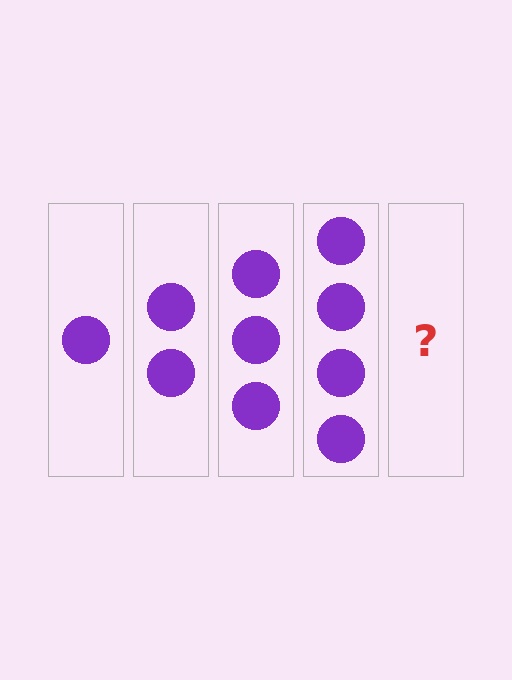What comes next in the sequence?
The next element should be 5 circles.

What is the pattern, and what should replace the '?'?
The pattern is that each step adds one more circle. The '?' should be 5 circles.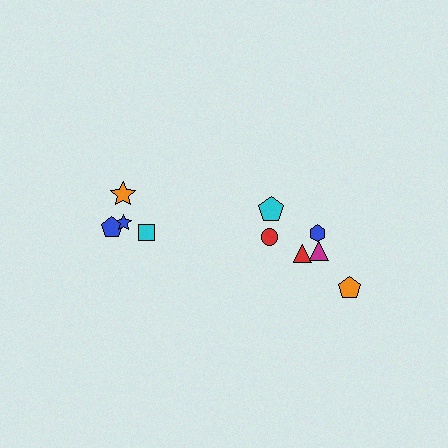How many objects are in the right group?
There are 6 objects.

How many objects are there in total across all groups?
There are 10 objects.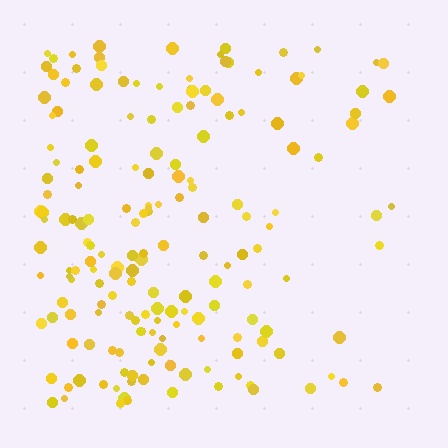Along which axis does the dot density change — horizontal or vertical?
Horizontal.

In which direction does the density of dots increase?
From right to left, with the left side densest.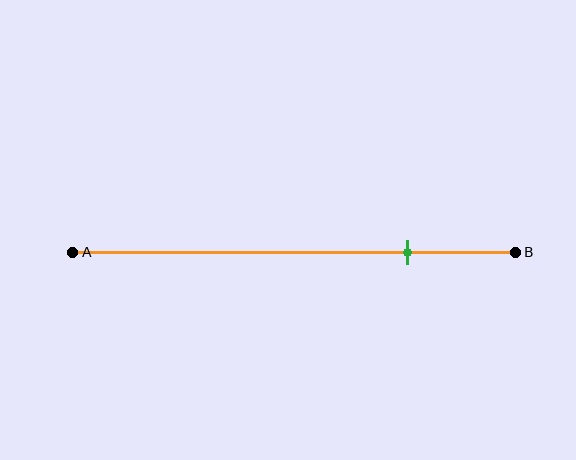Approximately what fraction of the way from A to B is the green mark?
The green mark is approximately 75% of the way from A to B.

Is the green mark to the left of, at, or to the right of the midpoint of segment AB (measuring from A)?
The green mark is to the right of the midpoint of segment AB.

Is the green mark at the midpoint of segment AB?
No, the mark is at about 75% from A, not at the 50% midpoint.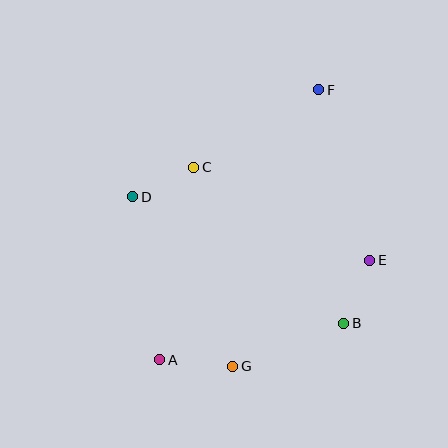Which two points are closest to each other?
Points C and D are closest to each other.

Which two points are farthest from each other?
Points A and F are farthest from each other.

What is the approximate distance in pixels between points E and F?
The distance between E and F is approximately 178 pixels.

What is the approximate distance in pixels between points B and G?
The distance between B and G is approximately 119 pixels.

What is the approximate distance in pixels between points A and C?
The distance between A and C is approximately 195 pixels.